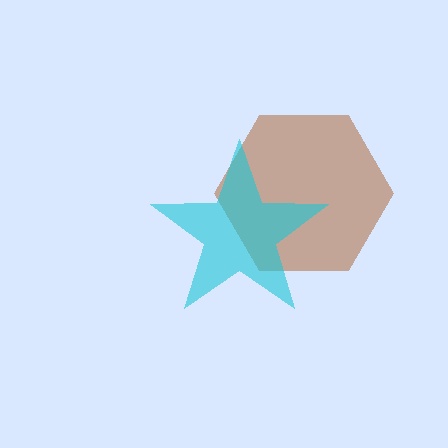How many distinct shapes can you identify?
There are 2 distinct shapes: a brown hexagon, a cyan star.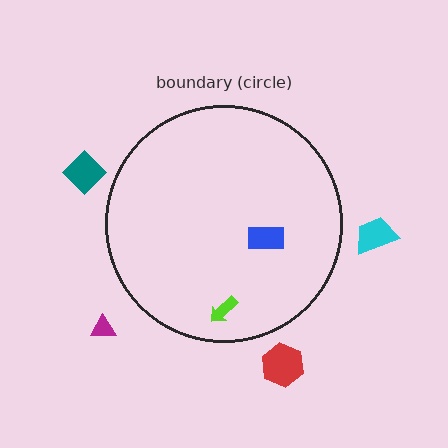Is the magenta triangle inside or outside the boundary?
Outside.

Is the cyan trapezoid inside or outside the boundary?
Outside.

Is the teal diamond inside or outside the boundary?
Outside.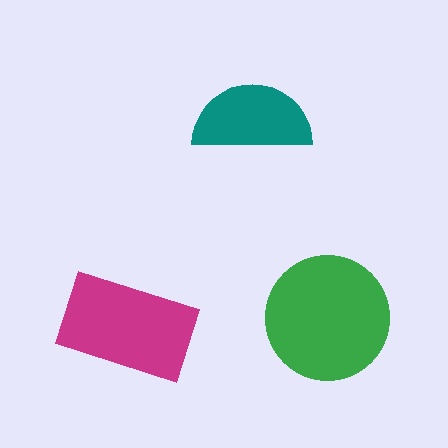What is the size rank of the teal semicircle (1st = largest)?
3rd.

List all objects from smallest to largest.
The teal semicircle, the magenta rectangle, the green circle.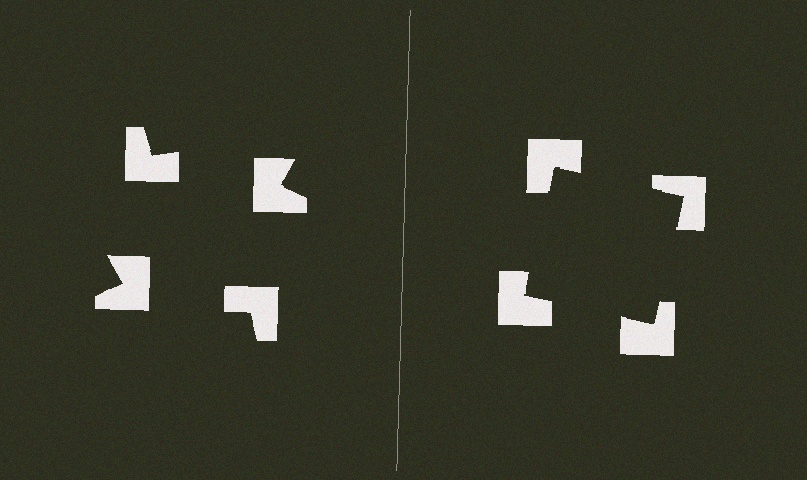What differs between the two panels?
The notched squares are positioned identically on both sides; only the wedge orientations differ. On the right they align to a square; on the left they are misaligned.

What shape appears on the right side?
An illusory square.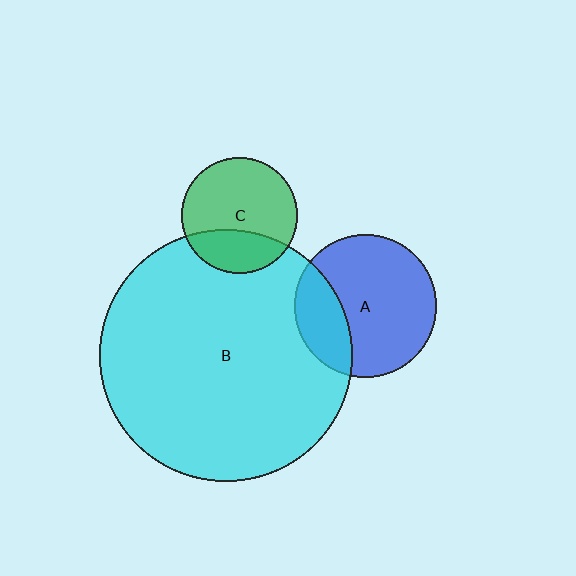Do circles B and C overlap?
Yes.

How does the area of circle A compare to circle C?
Approximately 1.5 times.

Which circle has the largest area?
Circle B (cyan).